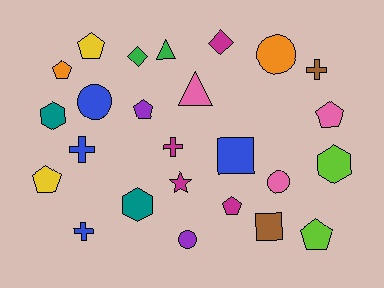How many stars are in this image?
There is 1 star.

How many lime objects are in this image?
There are 2 lime objects.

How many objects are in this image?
There are 25 objects.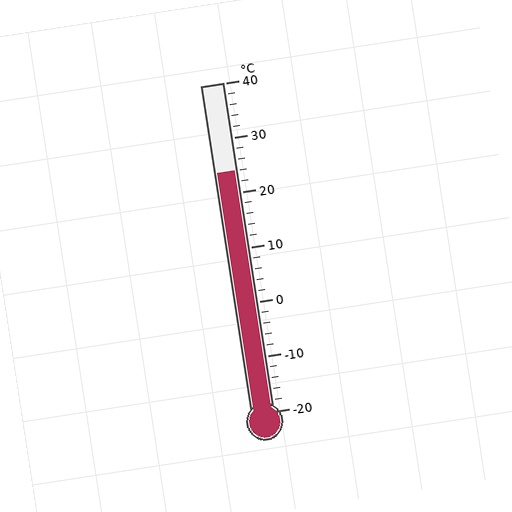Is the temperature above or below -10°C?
The temperature is above -10°C.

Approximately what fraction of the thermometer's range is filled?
The thermometer is filled to approximately 75% of its range.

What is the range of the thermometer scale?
The thermometer scale ranges from -20°C to 40°C.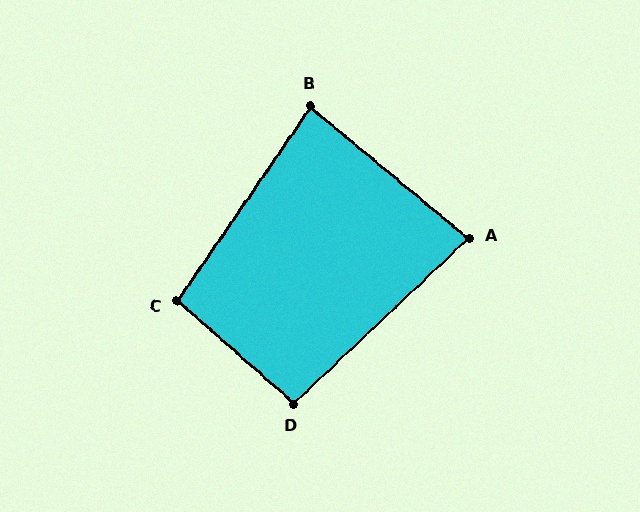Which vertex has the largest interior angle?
C, at approximately 97 degrees.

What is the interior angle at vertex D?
Approximately 95 degrees (obtuse).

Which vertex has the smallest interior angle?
A, at approximately 83 degrees.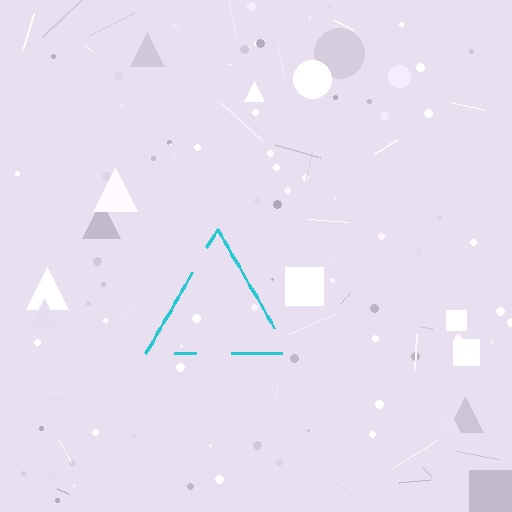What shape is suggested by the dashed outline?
The dashed outline suggests a triangle.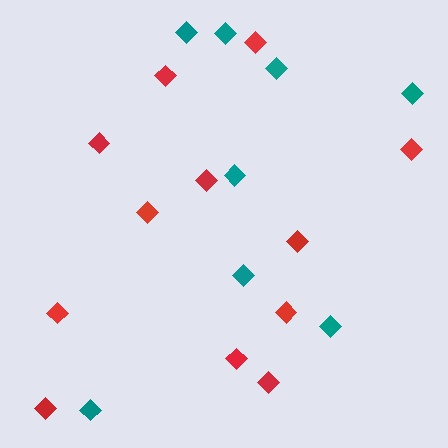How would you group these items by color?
There are 2 groups: one group of red diamonds (12) and one group of teal diamonds (8).